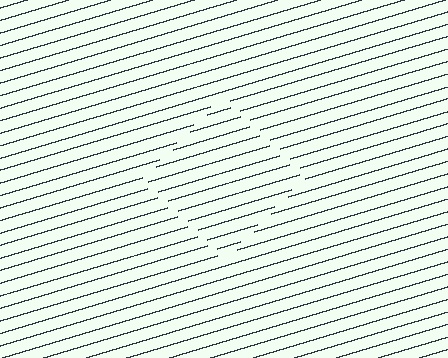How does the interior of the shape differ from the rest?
The interior of the shape contains the same grating, shifted by half a period — the contour is defined by the phase discontinuity where line-ends from the inner and outer gratings abut.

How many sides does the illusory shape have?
4 sides — the line-ends trace a square.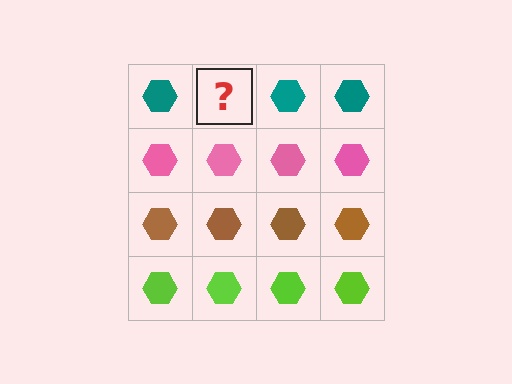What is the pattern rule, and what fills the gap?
The rule is that each row has a consistent color. The gap should be filled with a teal hexagon.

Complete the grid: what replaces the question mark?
The question mark should be replaced with a teal hexagon.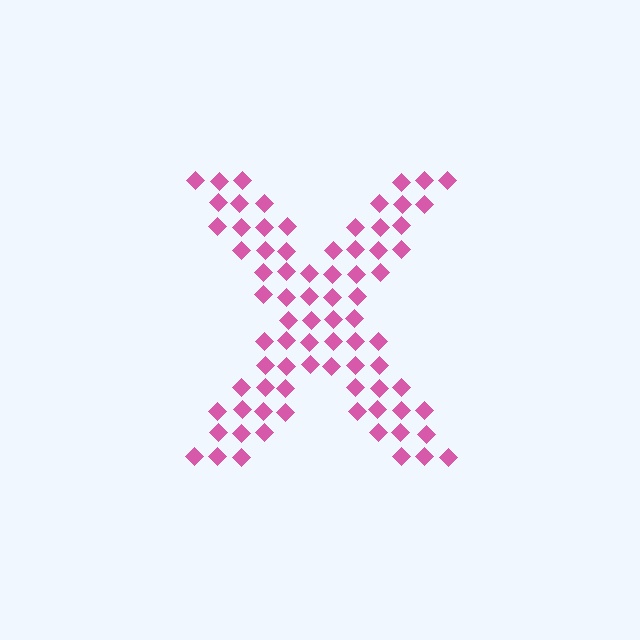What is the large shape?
The large shape is the letter X.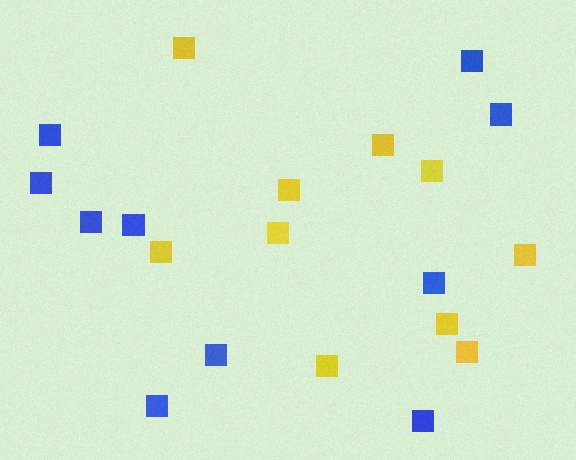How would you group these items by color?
There are 2 groups: one group of blue squares (10) and one group of yellow squares (10).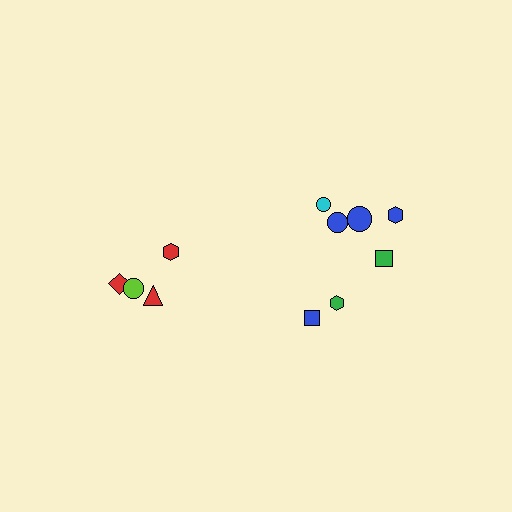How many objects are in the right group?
There are 7 objects.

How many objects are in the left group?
There are 4 objects.